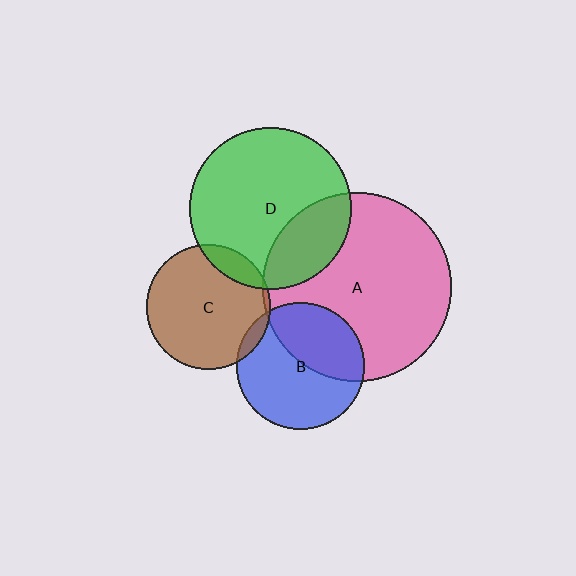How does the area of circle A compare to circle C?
Approximately 2.3 times.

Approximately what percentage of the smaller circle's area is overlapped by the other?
Approximately 10%.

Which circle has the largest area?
Circle A (pink).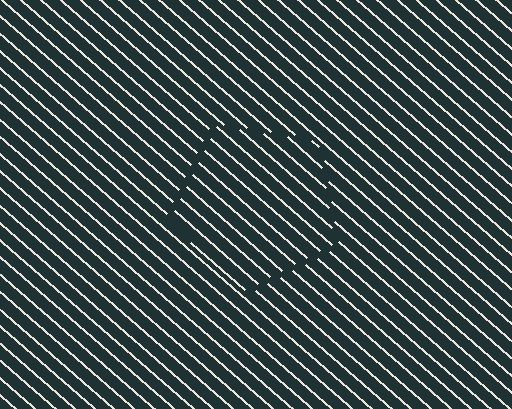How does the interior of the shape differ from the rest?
The interior of the shape contains the same grating, shifted by half a period — the contour is defined by the phase discontinuity where line-ends from the inner and outer gratings abut.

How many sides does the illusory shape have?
5 sides — the line-ends trace a pentagon.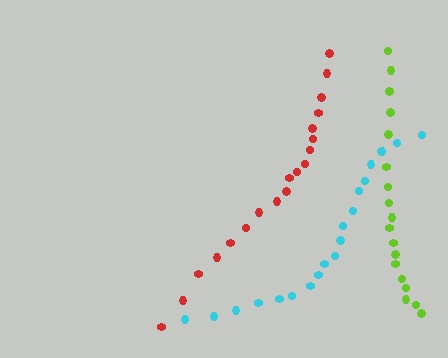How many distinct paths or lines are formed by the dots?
There are 3 distinct paths.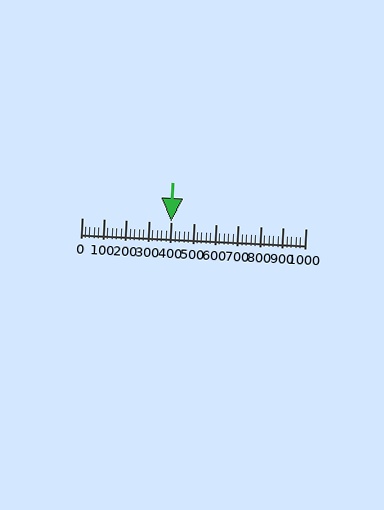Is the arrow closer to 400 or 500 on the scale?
The arrow is closer to 400.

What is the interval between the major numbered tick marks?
The major tick marks are spaced 100 units apart.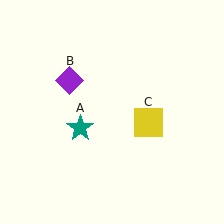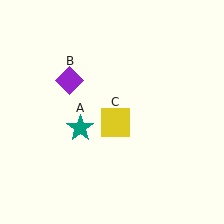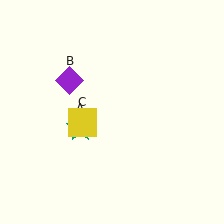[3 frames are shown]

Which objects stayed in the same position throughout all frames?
Teal star (object A) and purple diamond (object B) remained stationary.